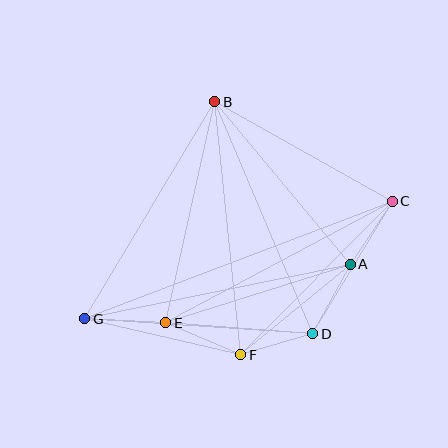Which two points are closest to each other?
Points D and F are closest to each other.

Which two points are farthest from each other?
Points C and G are farthest from each other.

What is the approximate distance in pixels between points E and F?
The distance between E and F is approximately 82 pixels.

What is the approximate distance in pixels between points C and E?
The distance between C and E is approximately 257 pixels.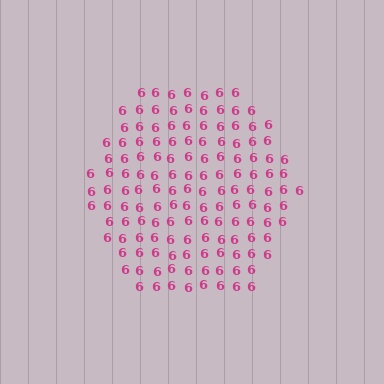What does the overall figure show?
The overall figure shows a hexagon.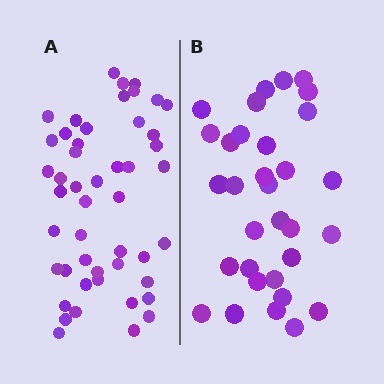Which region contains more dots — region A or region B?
Region A (the left region) has more dots.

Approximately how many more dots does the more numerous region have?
Region A has approximately 15 more dots than region B.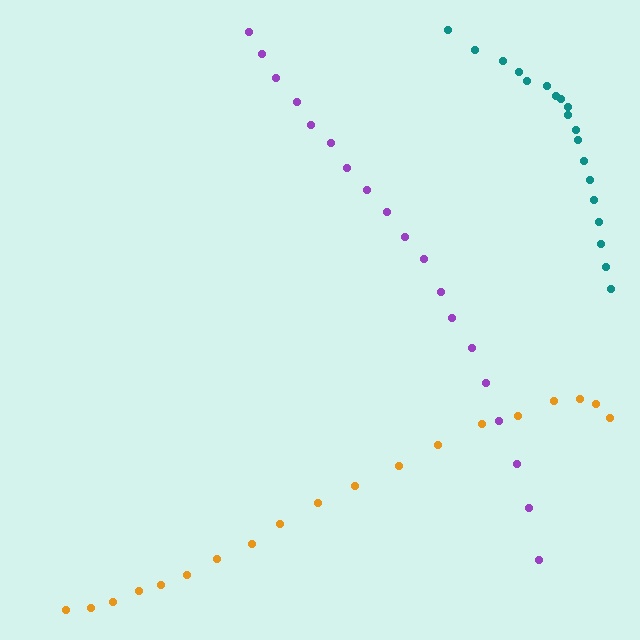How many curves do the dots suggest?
There are 3 distinct paths.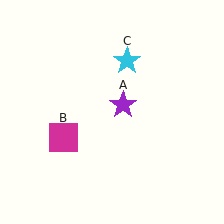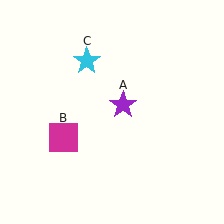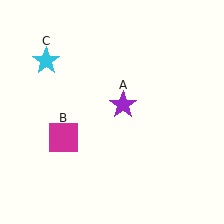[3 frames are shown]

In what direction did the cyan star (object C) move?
The cyan star (object C) moved left.